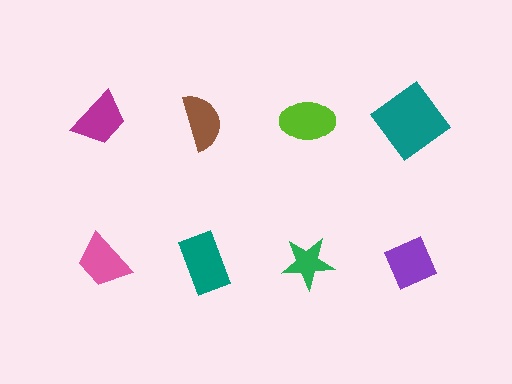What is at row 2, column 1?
A pink trapezoid.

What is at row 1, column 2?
A brown semicircle.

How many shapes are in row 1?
4 shapes.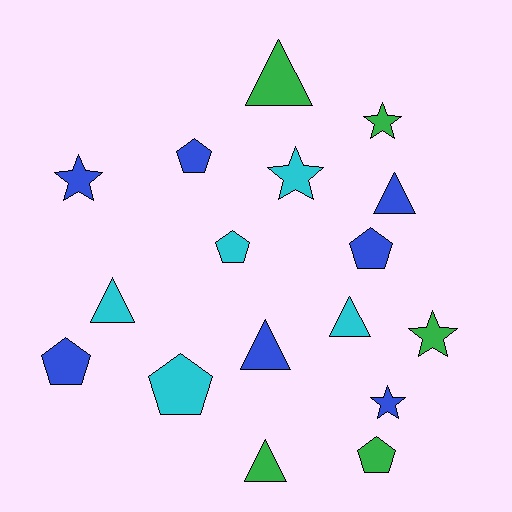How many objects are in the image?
There are 17 objects.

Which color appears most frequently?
Blue, with 7 objects.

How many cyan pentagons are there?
There are 2 cyan pentagons.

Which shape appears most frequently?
Pentagon, with 6 objects.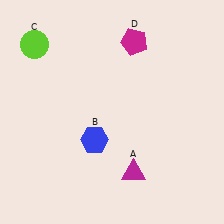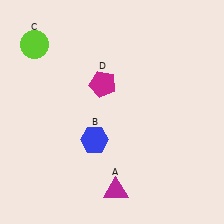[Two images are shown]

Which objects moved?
The objects that moved are: the magenta triangle (A), the magenta pentagon (D).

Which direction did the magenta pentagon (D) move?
The magenta pentagon (D) moved down.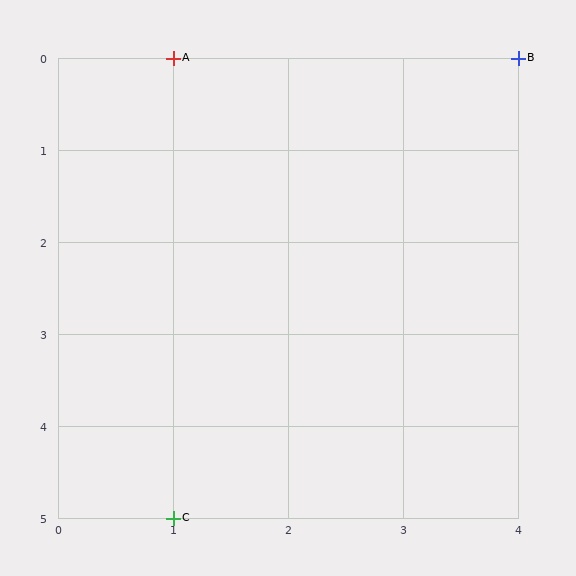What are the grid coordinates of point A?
Point A is at grid coordinates (1, 0).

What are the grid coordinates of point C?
Point C is at grid coordinates (1, 5).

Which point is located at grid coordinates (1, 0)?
Point A is at (1, 0).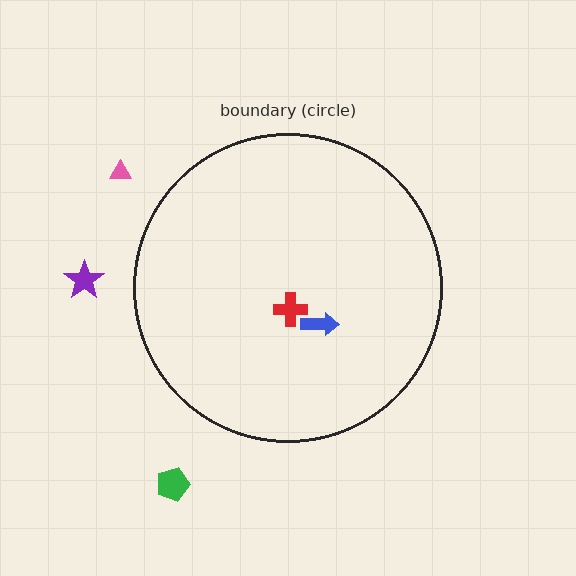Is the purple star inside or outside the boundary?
Outside.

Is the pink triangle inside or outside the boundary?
Outside.